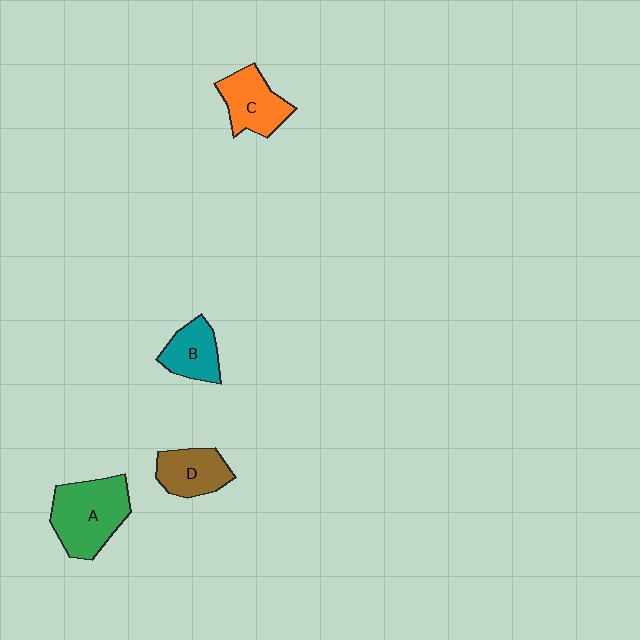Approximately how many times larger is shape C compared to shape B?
Approximately 1.2 times.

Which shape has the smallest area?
Shape B (teal).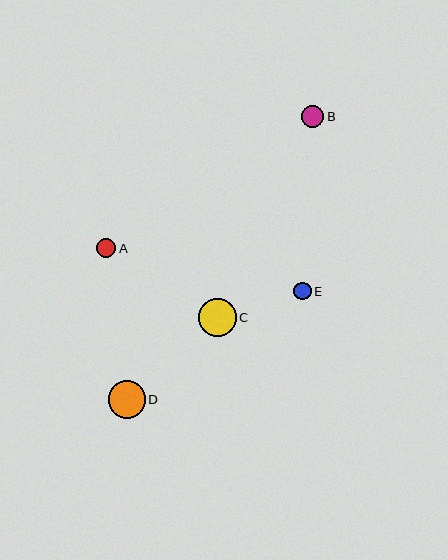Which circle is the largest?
Circle C is the largest with a size of approximately 38 pixels.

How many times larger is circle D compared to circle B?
Circle D is approximately 1.7 times the size of circle B.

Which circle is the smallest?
Circle E is the smallest with a size of approximately 17 pixels.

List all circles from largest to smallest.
From largest to smallest: C, D, B, A, E.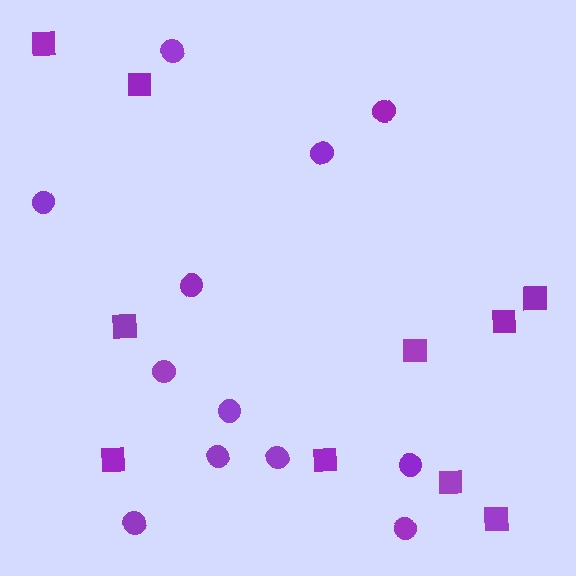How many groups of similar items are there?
There are 2 groups: one group of squares (10) and one group of circles (12).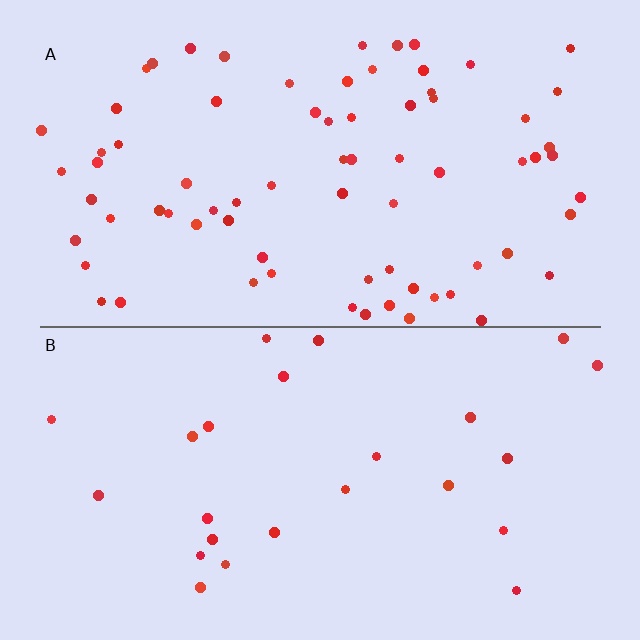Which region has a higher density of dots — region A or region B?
A (the top).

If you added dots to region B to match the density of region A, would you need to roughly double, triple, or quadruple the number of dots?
Approximately triple.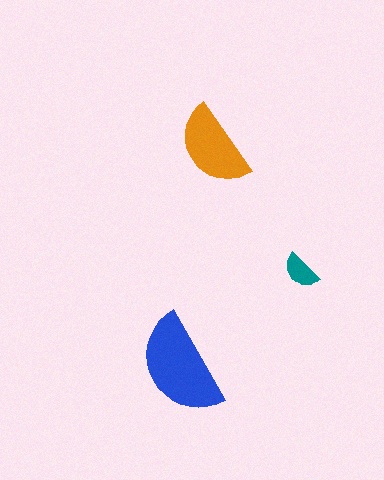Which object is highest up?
The orange semicircle is topmost.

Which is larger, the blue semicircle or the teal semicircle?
The blue one.